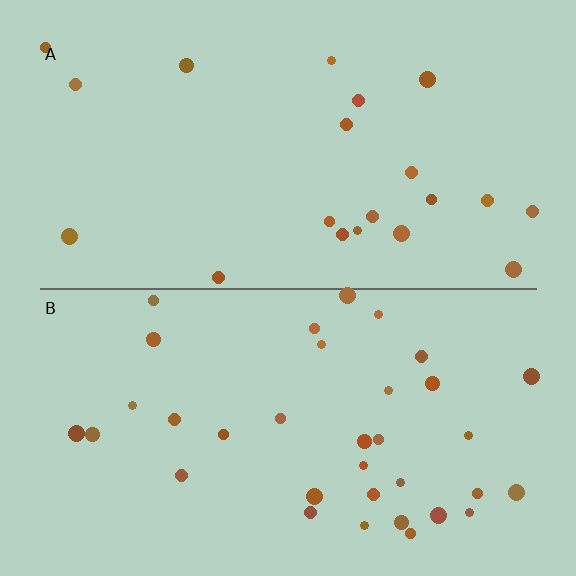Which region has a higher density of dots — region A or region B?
B (the bottom).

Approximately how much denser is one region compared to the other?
Approximately 1.7× — region B over region A.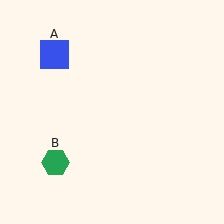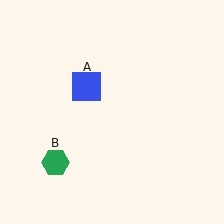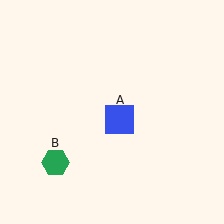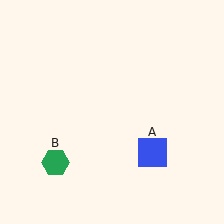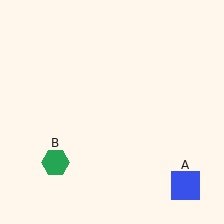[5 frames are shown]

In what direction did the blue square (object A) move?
The blue square (object A) moved down and to the right.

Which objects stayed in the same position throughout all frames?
Green hexagon (object B) remained stationary.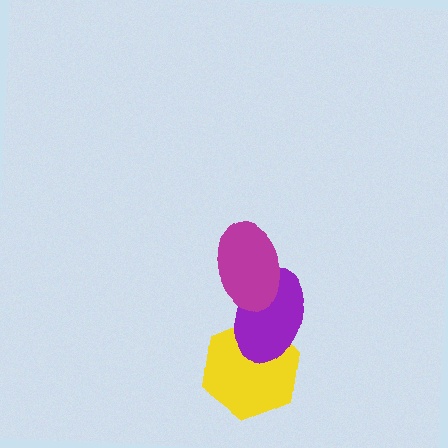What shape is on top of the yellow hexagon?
The purple ellipse is on top of the yellow hexagon.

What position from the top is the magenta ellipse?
The magenta ellipse is 1st from the top.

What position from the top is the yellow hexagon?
The yellow hexagon is 3rd from the top.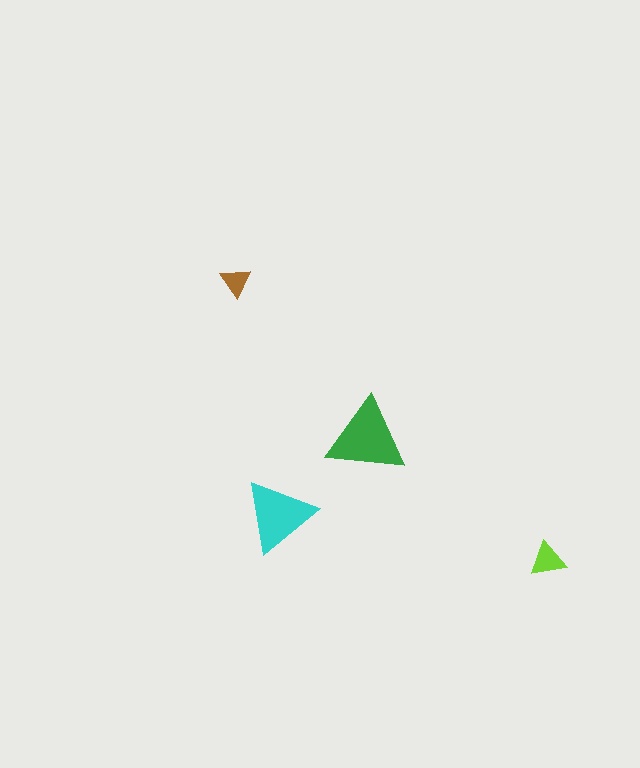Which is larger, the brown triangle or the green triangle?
The green one.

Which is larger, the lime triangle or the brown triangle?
The lime one.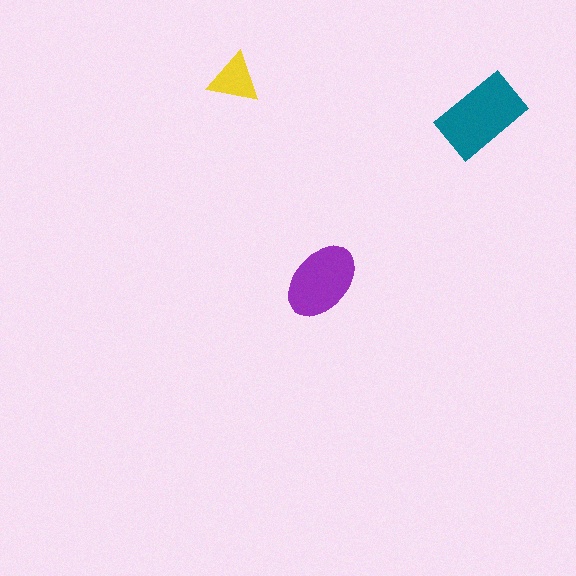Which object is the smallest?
The yellow triangle.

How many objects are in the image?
There are 3 objects in the image.